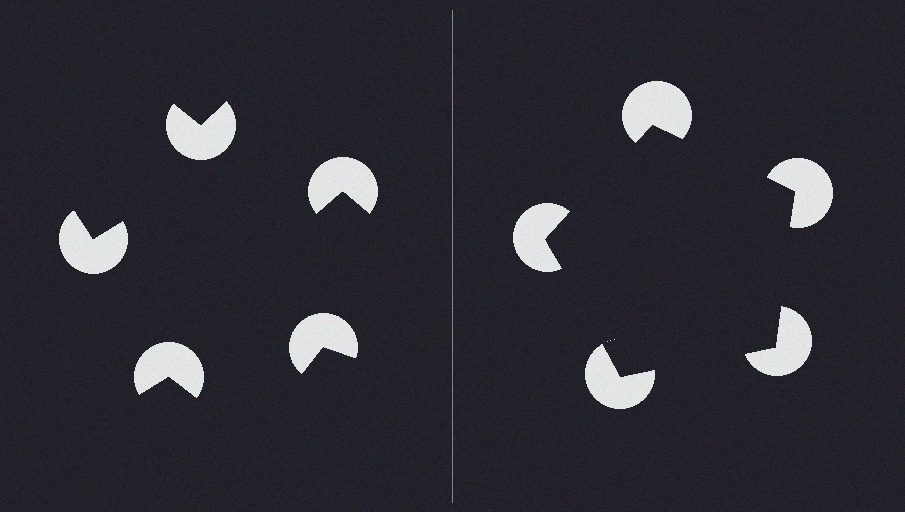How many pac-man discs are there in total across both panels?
10 — 5 on each side.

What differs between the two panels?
The pac-man discs are positioned identically on both sides; only the wedge orientations differ. On the right they align to a pentagon; on the left they are misaligned.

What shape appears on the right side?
An illusory pentagon.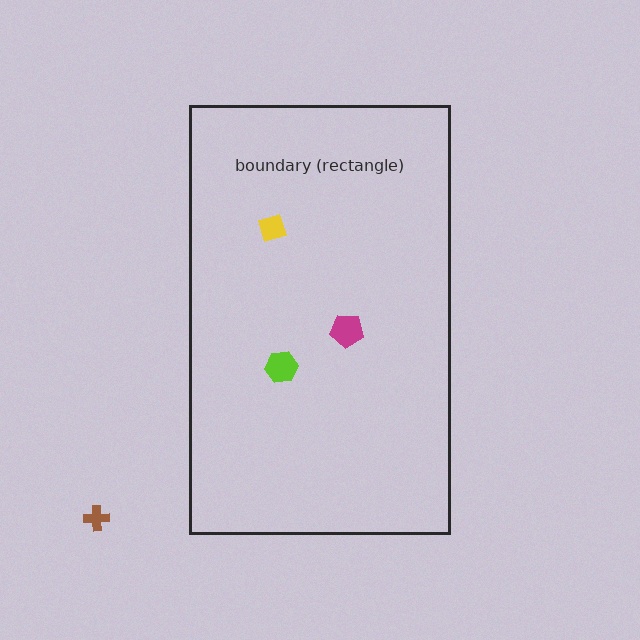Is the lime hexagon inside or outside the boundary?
Inside.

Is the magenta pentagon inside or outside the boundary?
Inside.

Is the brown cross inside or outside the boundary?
Outside.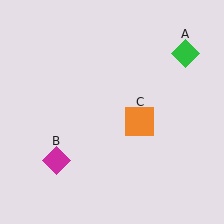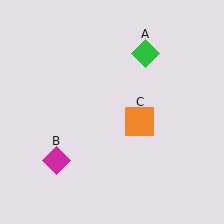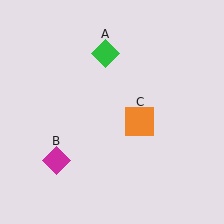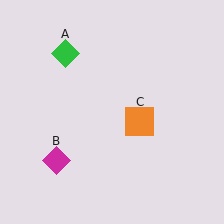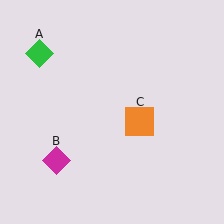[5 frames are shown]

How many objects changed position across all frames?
1 object changed position: green diamond (object A).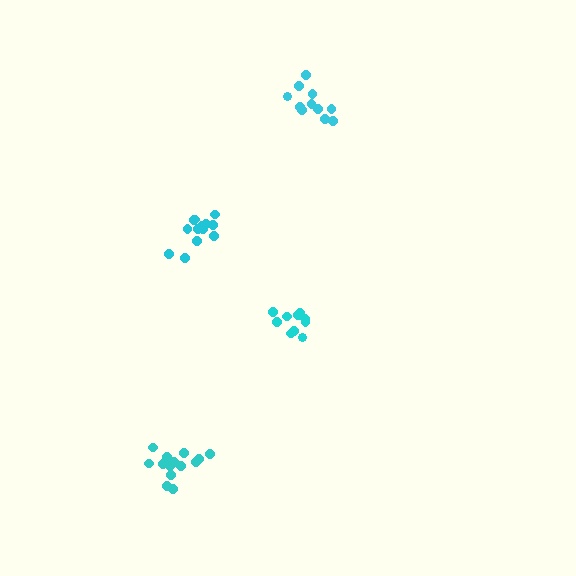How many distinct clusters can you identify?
There are 4 distinct clusters.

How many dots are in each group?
Group 1: 14 dots, Group 2: 10 dots, Group 3: 13 dots, Group 4: 11 dots (48 total).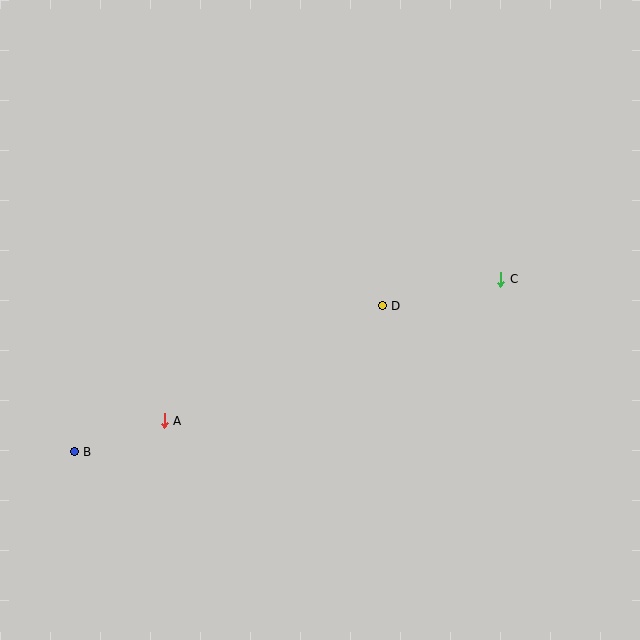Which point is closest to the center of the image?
Point D at (382, 306) is closest to the center.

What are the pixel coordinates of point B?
Point B is at (74, 452).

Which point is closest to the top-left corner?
Point A is closest to the top-left corner.